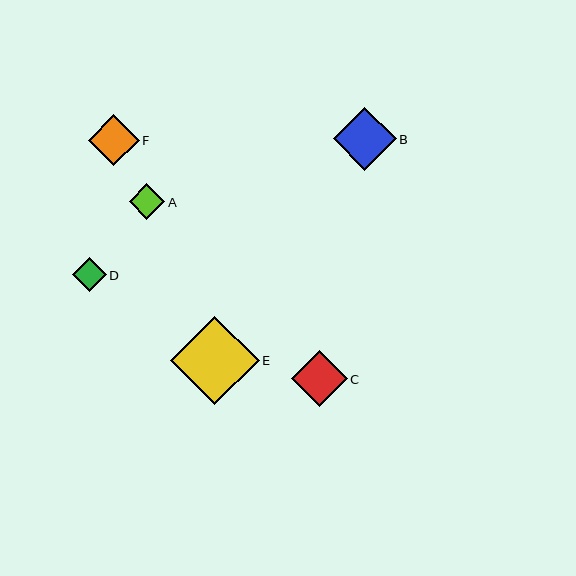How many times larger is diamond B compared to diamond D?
Diamond B is approximately 1.9 times the size of diamond D.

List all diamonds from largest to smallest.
From largest to smallest: E, B, C, F, A, D.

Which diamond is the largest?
Diamond E is the largest with a size of approximately 89 pixels.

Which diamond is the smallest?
Diamond D is the smallest with a size of approximately 34 pixels.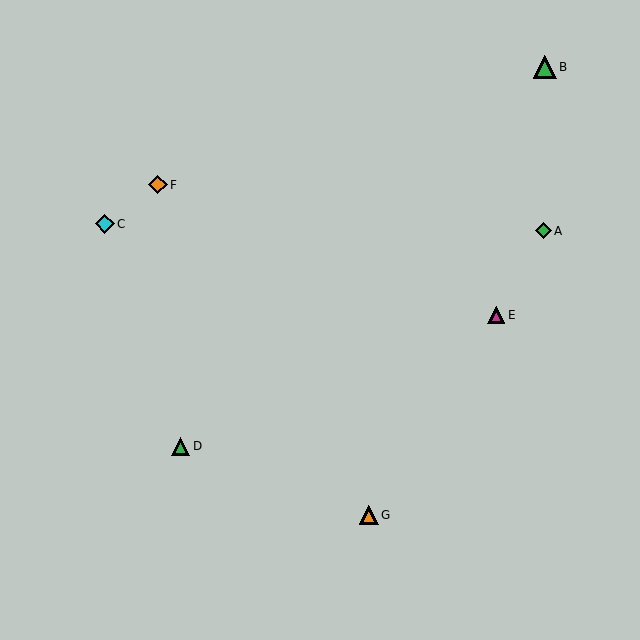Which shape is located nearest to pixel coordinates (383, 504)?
The orange triangle (labeled G) at (369, 515) is nearest to that location.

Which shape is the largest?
The green triangle (labeled B) is the largest.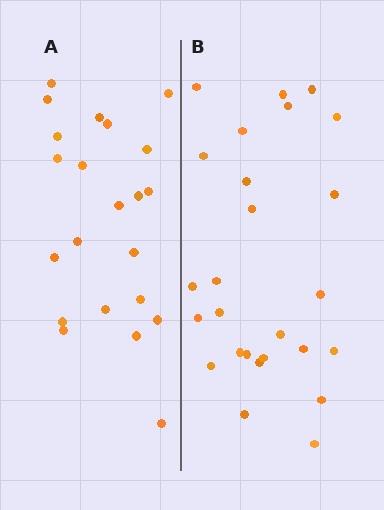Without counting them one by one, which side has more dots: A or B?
Region B (the right region) has more dots.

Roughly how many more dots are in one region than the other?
Region B has about 4 more dots than region A.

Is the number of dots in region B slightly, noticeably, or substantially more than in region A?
Region B has only slightly more — the two regions are fairly close. The ratio is roughly 1.2 to 1.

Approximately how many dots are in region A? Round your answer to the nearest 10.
About 20 dots. (The exact count is 22, which rounds to 20.)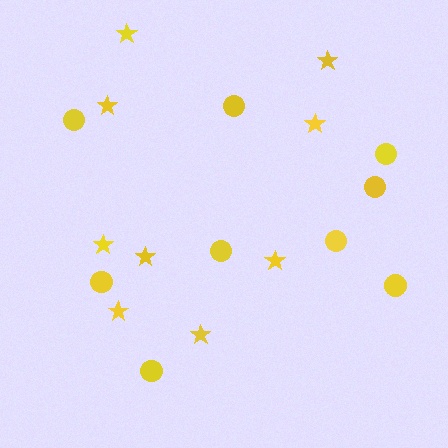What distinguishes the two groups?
There are 2 groups: one group of stars (9) and one group of circles (9).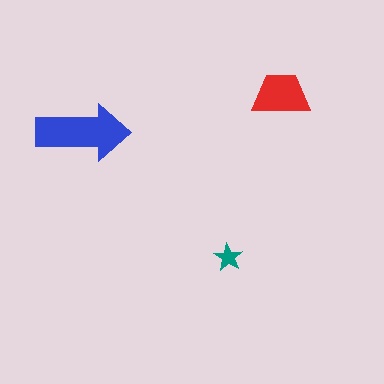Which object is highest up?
The red trapezoid is topmost.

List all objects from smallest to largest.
The teal star, the red trapezoid, the blue arrow.